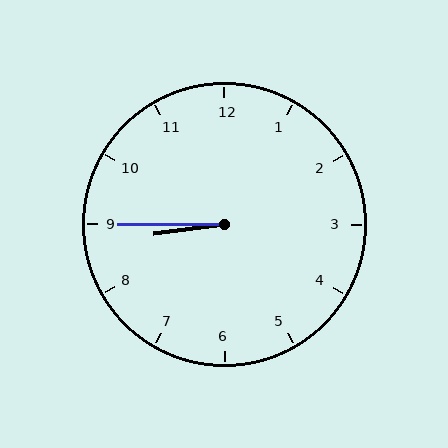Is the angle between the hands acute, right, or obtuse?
It is acute.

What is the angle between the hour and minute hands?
Approximately 8 degrees.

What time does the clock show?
8:45.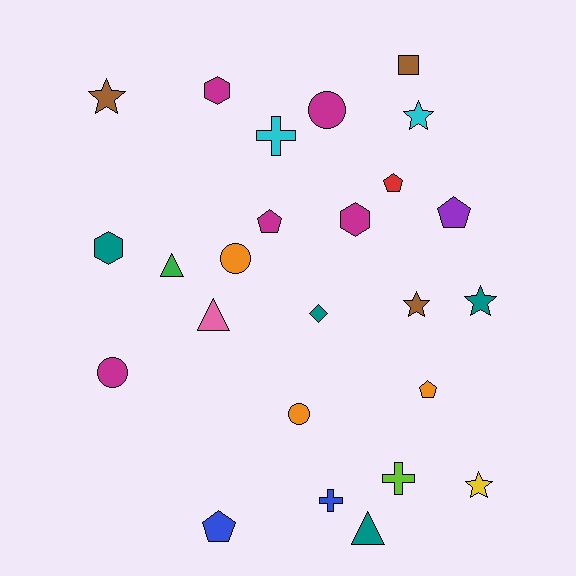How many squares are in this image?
There is 1 square.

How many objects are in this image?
There are 25 objects.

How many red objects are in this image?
There is 1 red object.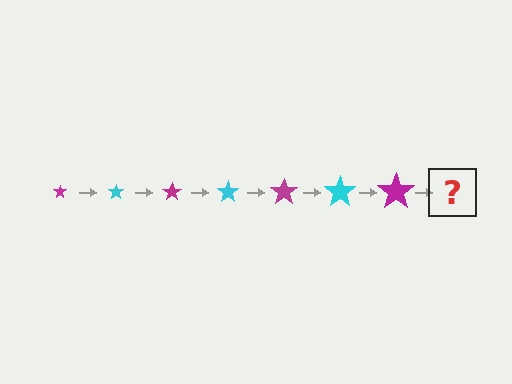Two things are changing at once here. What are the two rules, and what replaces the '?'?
The two rules are that the star grows larger each step and the color cycles through magenta and cyan. The '?' should be a cyan star, larger than the previous one.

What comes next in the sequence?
The next element should be a cyan star, larger than the previous one.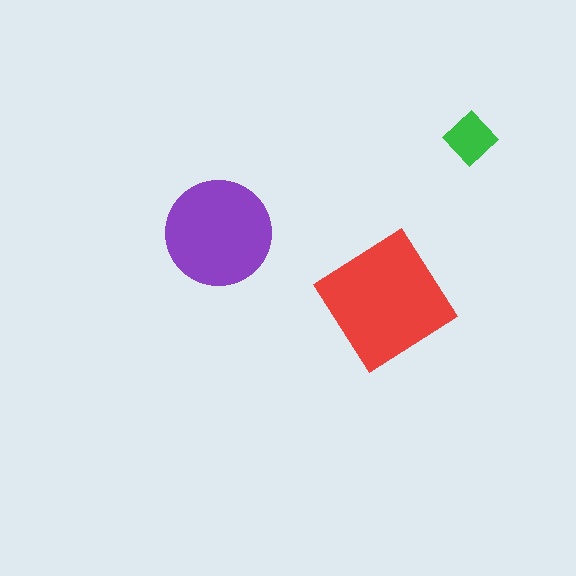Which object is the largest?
The red diamond.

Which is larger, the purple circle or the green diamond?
The purple circle.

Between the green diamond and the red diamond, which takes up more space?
The red diamond.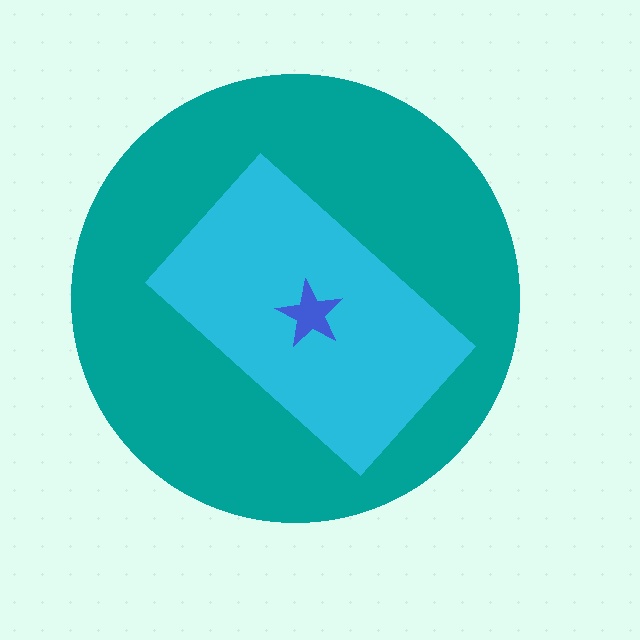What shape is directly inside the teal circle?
The cyan rectangle.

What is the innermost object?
The blue star.